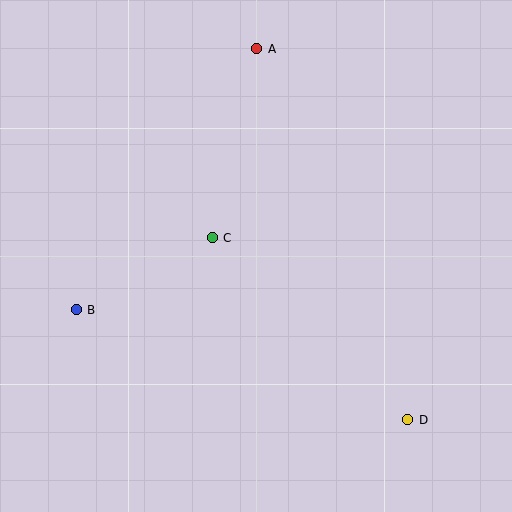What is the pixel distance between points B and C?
The distance between B and C is 154 pixels.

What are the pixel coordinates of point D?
Point D is at (408, 420).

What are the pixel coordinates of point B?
Point B is at (76, 310).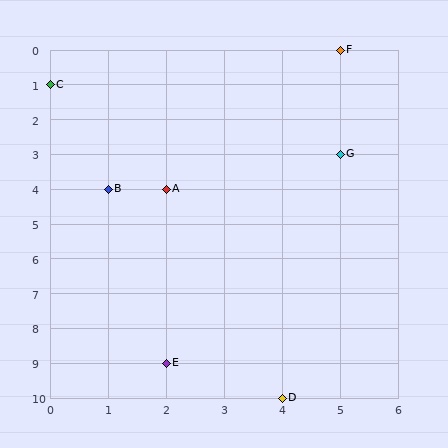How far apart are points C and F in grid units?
Points C and F are 5 columns and 1 row apart (about 5.1 grid units diagonally).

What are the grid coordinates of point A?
Point A is at grid coordinates (2, 4).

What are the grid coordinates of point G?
Point G is at grid coordinates (5, 3).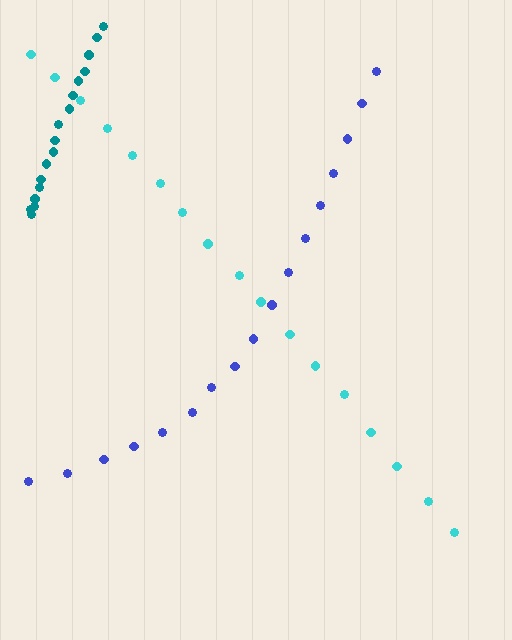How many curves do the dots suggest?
There are 3 distinct paths.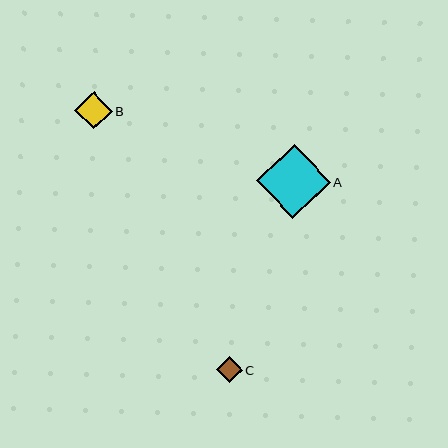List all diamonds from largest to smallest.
From largest to smallest: A, B, C.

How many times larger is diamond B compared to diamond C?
Diamond B is approximately 1.5 times the size of diamond C.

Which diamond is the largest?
Diamond A is the largest with a size of approximately 74 pixels.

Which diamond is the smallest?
Diamond C is the smallest with a size of approximately 26 pixels.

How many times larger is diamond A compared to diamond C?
Diamond A is approximately 2.9 times the size of diamond C.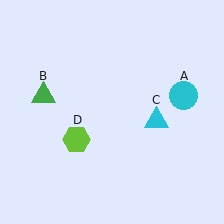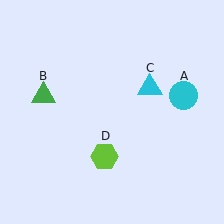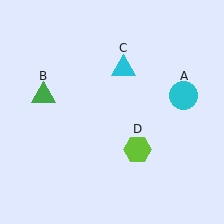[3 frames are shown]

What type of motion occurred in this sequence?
The cyan triangle (object C), lime hexagon (object D) rotated counterclockwise around the center of the scene.